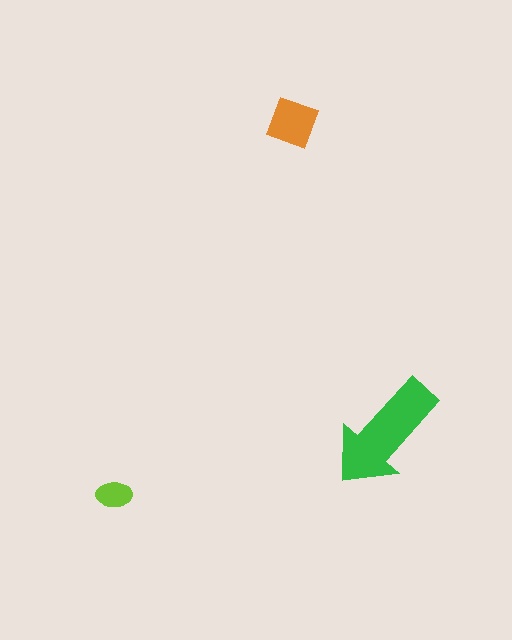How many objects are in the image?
There are 3 objects in the image.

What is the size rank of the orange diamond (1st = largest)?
2nd.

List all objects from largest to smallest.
The green arrow, the orange diamond, the lime ellipse.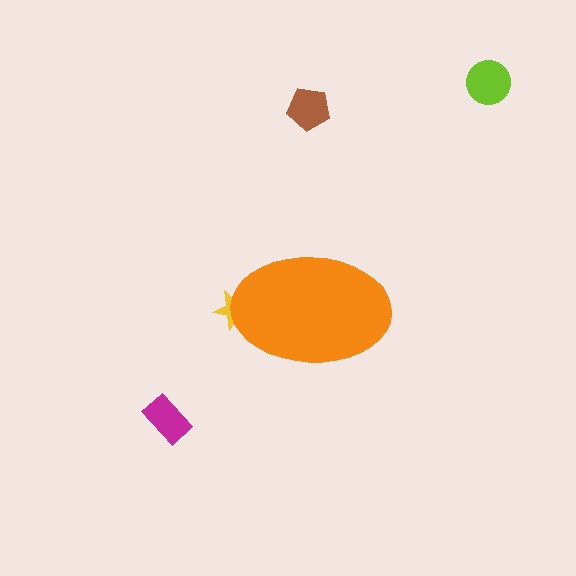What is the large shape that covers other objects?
An orange ellipse.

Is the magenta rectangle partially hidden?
No, the magenta rectangle is fully visible.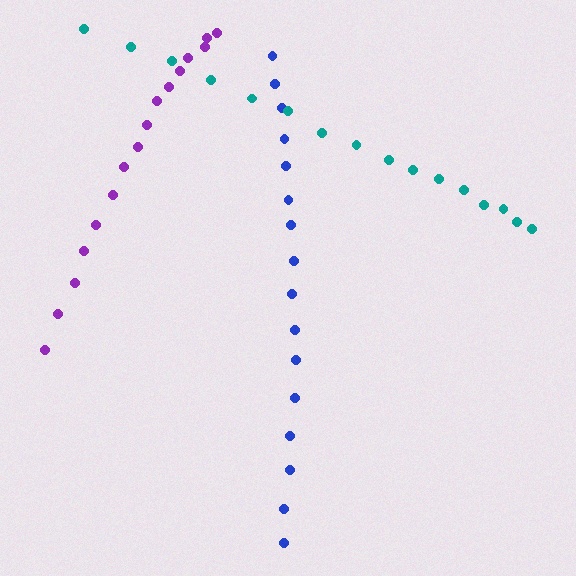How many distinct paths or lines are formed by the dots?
There are 3 distinct paths.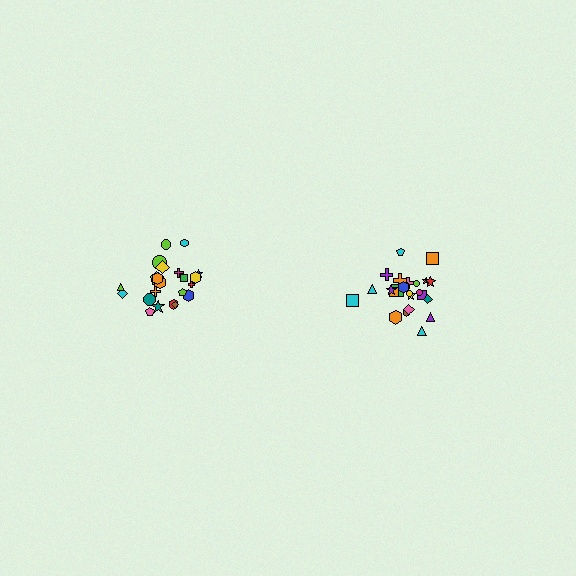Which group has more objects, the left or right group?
The right group.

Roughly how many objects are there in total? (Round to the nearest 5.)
Roughly 45 objects in total.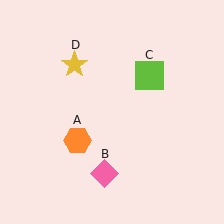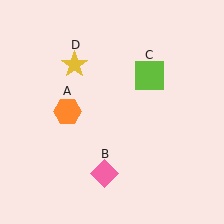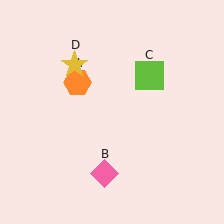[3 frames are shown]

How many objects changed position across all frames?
1 object changed position: orange hexagon (object A).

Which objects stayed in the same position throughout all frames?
Pink diamond (object B) and lime square (object C) and yellow star (object D) remained stationary.